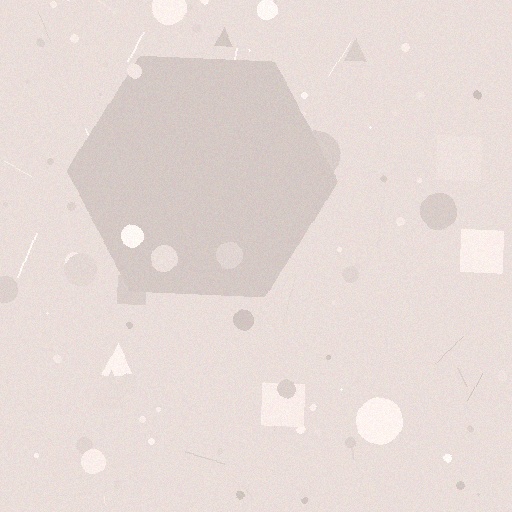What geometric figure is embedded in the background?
A hexagon is embedded in the background.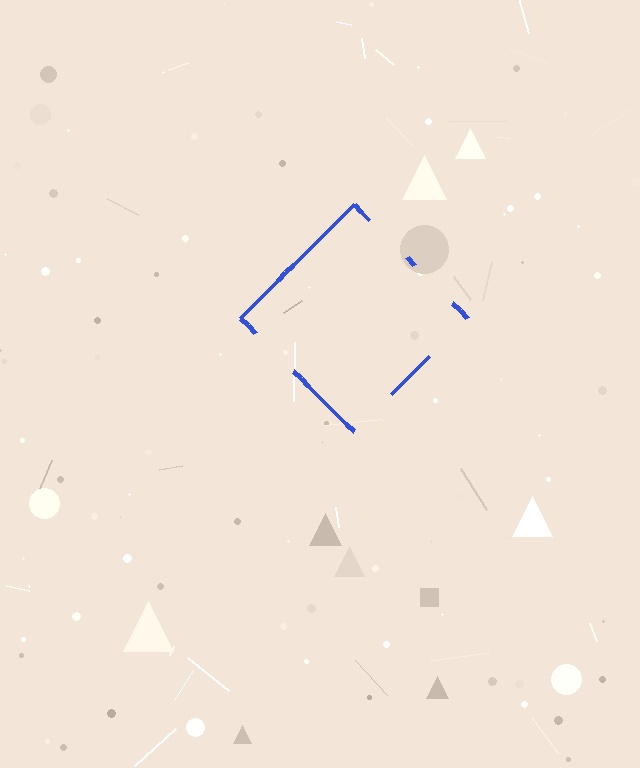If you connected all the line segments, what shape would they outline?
They would outline a diamond.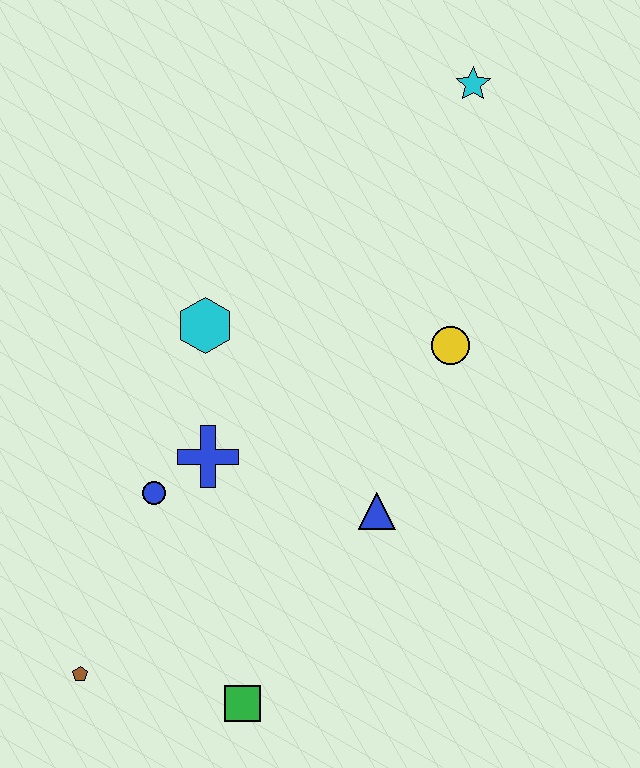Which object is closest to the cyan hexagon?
The blue cross is closest to the cyan hexagon.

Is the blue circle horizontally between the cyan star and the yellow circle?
No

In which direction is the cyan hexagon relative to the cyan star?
The cyan hexagon is to the left of the cyan star.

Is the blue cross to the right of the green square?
No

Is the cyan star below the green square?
No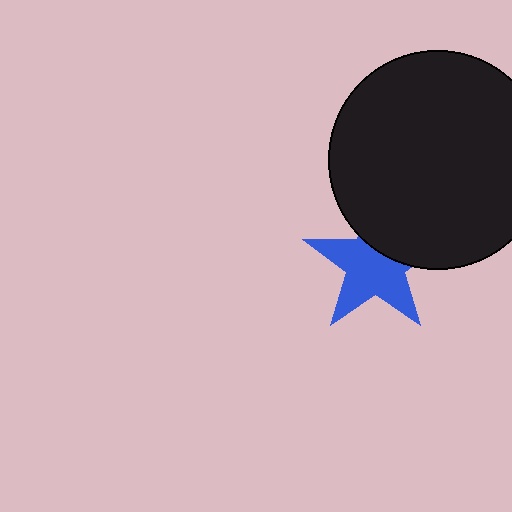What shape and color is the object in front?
The object in front is a black circle.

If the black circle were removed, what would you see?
You would see the complete blue star.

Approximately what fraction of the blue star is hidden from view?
Roughly 34% of the blue star is hidden behind the black circle.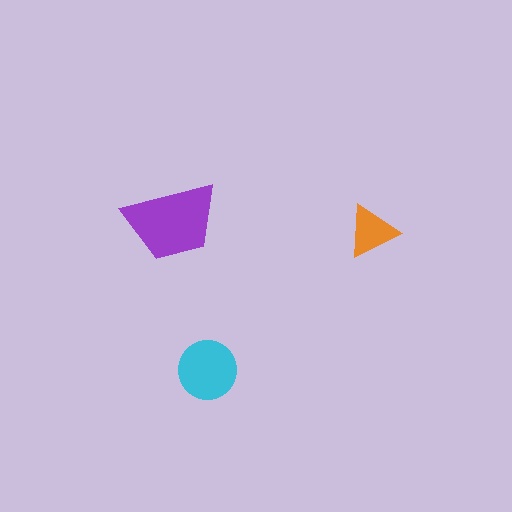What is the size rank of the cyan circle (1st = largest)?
2nd.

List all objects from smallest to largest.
The orange triangle, the cyan circle, the purple trapezoid.